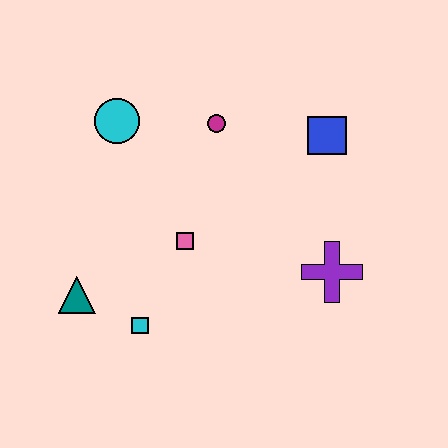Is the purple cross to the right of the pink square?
Yes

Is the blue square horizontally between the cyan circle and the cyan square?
No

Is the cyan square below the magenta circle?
Yes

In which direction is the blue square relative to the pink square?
The blue square is to the right of the pink square.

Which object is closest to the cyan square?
The teal triangle is closest to the cyan square.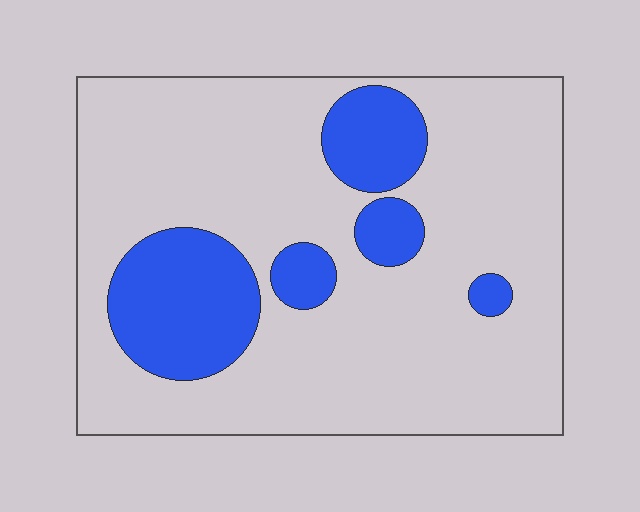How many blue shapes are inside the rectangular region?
5.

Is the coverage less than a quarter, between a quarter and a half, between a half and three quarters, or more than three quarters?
Less than a quarter.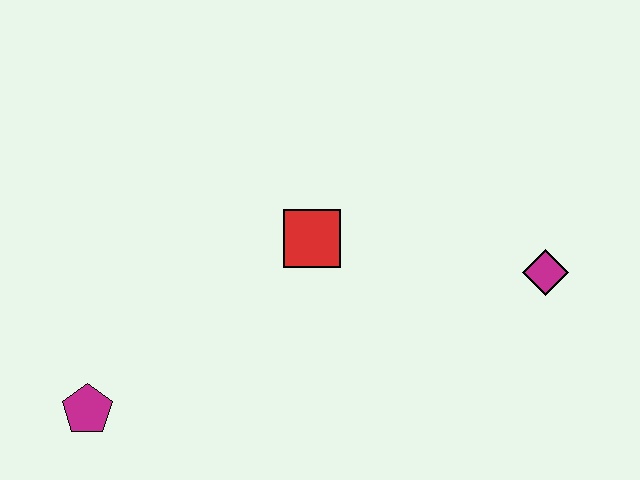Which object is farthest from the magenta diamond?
The magenta pentagon is farthest from the magenta diamond.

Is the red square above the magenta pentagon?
Yes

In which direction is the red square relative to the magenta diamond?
The red square is to the left of the magenta diamond.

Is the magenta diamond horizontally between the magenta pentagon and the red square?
No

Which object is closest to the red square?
The magenta diamond is closest to the red square.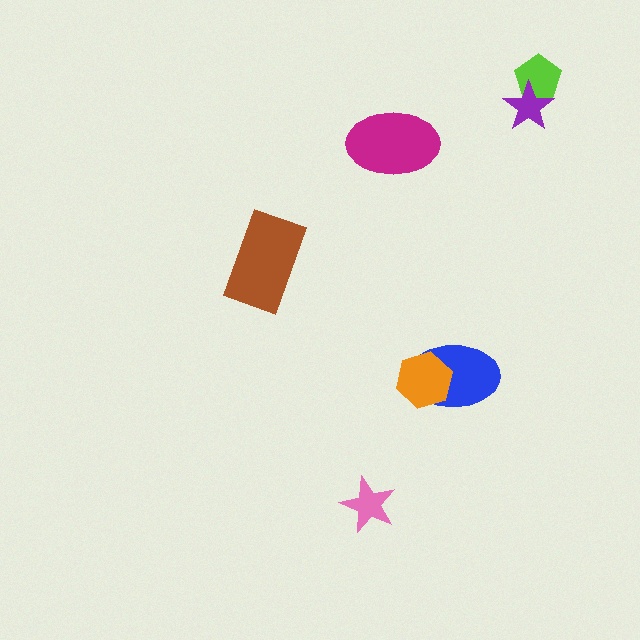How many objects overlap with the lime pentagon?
1 object overlaps with the lime pentagon.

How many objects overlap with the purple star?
1 object overlaps with the purple star.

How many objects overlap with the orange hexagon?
1 object overlaps with the orange hexagon.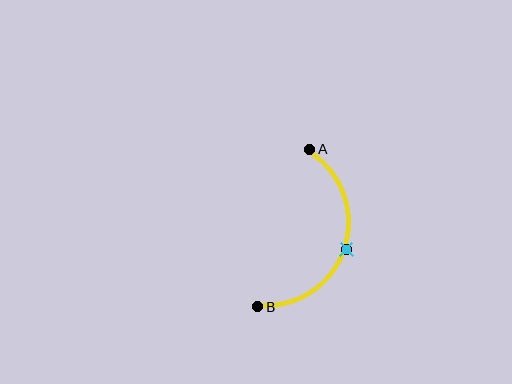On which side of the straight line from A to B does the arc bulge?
The arc bulges to the right of the straight line connecting A and B.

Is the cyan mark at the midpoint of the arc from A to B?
Yes. The cyan mark lies on the arc at equal arc-length from both A and B — it is the arc midpoint.